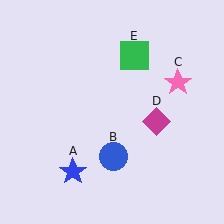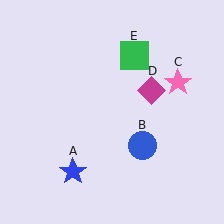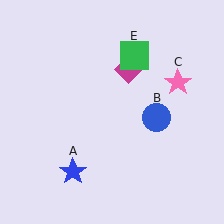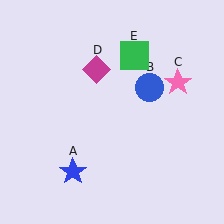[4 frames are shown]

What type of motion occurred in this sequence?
The blue circle (object B), magenta diamond (object D) rotated counterclockwise around the center of the scene.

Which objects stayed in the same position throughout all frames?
Blue star (object A) and pink star (object C) and green square (object E) remained stationary.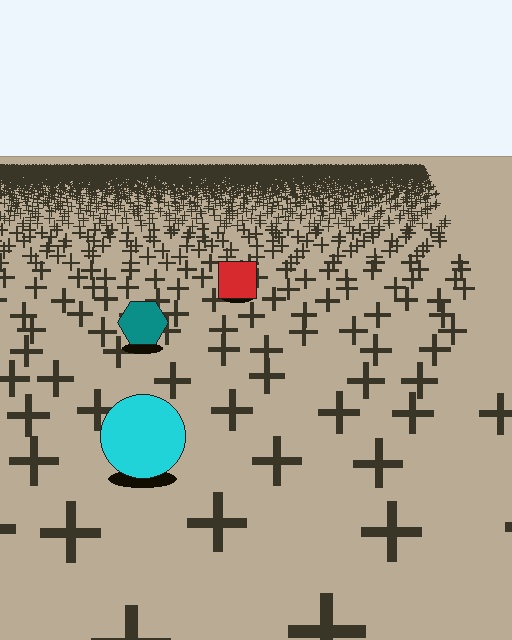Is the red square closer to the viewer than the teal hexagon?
No. The teal hexagon is closer — you can tell from the texture gradient: the ground texture is coarser near it.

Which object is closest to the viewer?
The cyan circle is closest. The texture marks near it are larger and more spread out.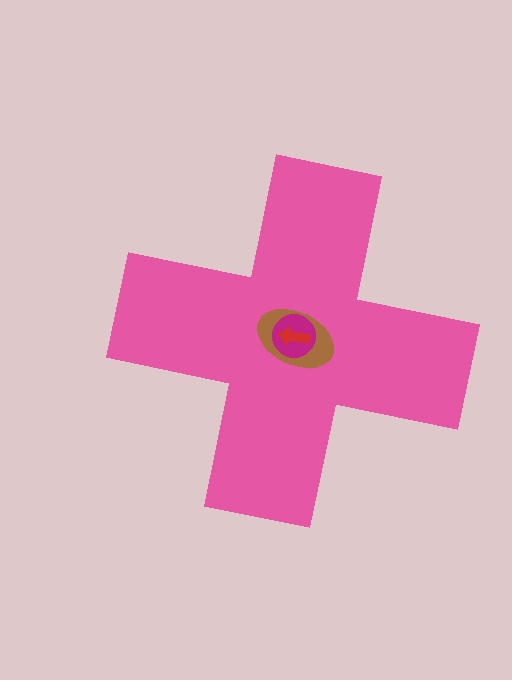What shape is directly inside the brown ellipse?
The magenta circle.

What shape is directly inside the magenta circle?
The red arrow.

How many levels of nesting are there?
4.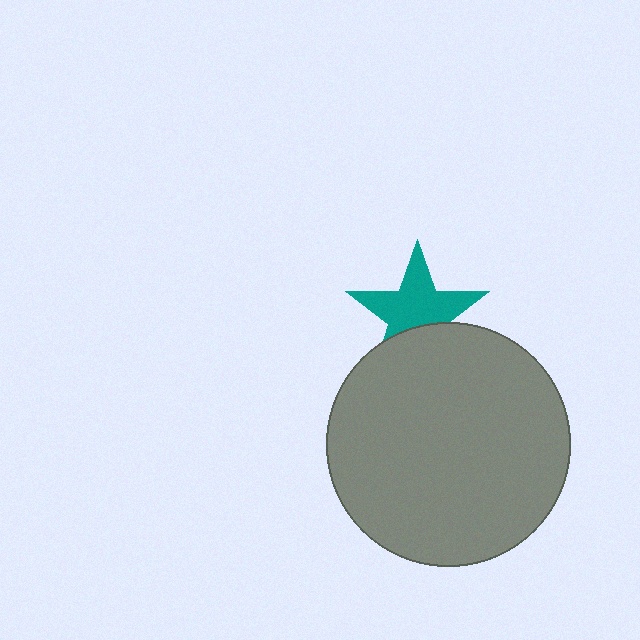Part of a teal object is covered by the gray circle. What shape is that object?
It is a star.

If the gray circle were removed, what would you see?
You would see the complete teal star.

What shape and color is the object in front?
The object in front is a gray circle.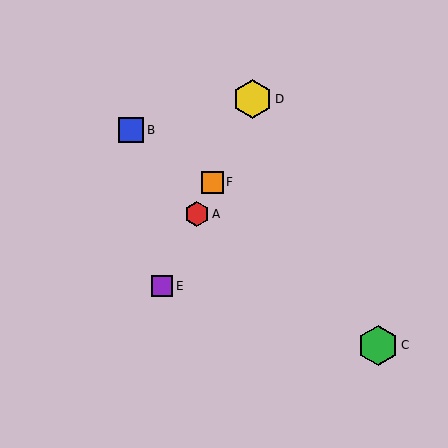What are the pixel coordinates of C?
Object C is at (378, 345).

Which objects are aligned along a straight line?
Objects A, D, E, F are aligned along a straight line.